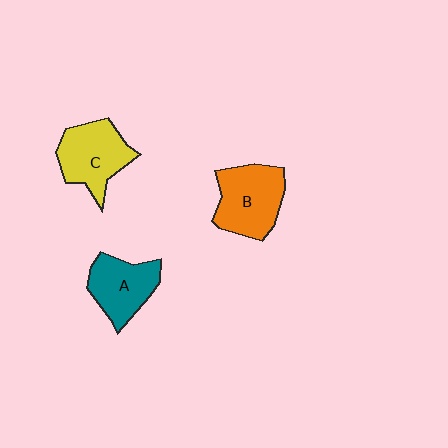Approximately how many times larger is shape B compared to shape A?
Approximately 1.2 times.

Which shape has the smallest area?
Shape A (teal).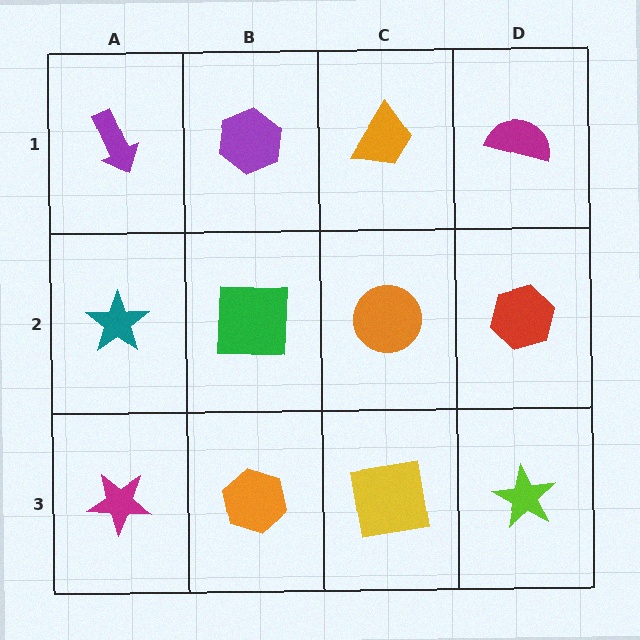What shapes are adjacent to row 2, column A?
A purple arrow (row 1, column A), a magenta star (row 3, column A), a green square (row 2, column B).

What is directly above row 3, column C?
An orange circle.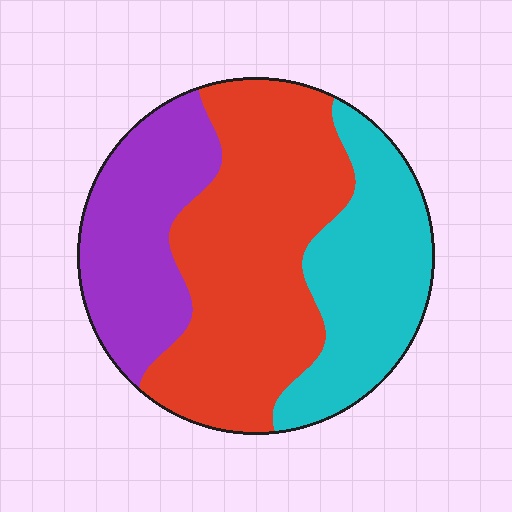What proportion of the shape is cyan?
Cyan takes up about one quarter (1/4) of the shape.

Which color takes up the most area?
Red, at roughly 45%.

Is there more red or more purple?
Red.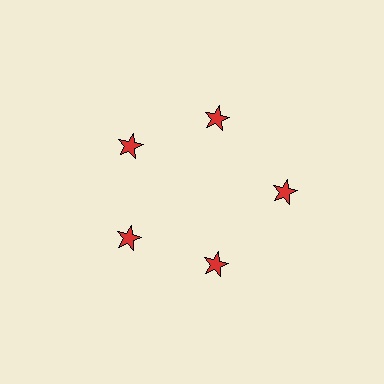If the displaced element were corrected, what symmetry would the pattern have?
It would have 5-fold rotational symmetry — the pattern would map onto itself every 72 degrees.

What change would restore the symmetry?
The symmetry would be restored by moving it inward, back onto the ring so that all 5 stars sit at equal angles and equal distance from the center.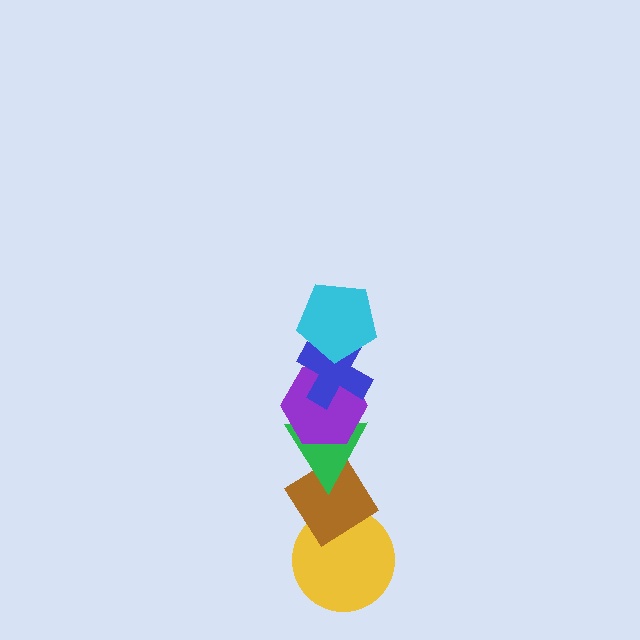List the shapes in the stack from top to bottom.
From top to bottom: the cyan pentagon, the blue cross, the purple hexagon, the green triangle, the brown diamond, the yellow circle.